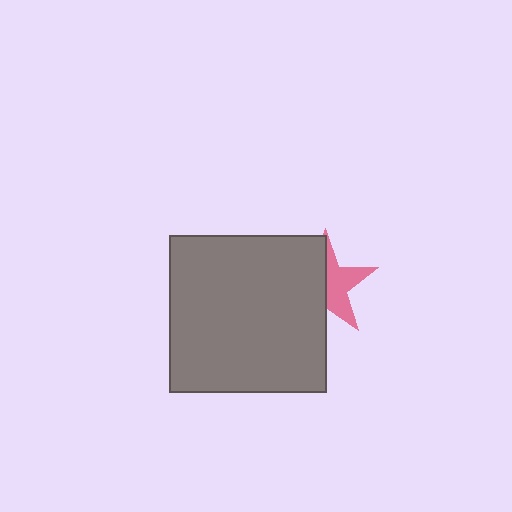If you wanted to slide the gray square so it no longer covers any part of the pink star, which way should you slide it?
Slide it left — that is the most direct way to separate the two shapes.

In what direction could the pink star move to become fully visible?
The pink star could move right. That would shift it out from behind the gray square entirely.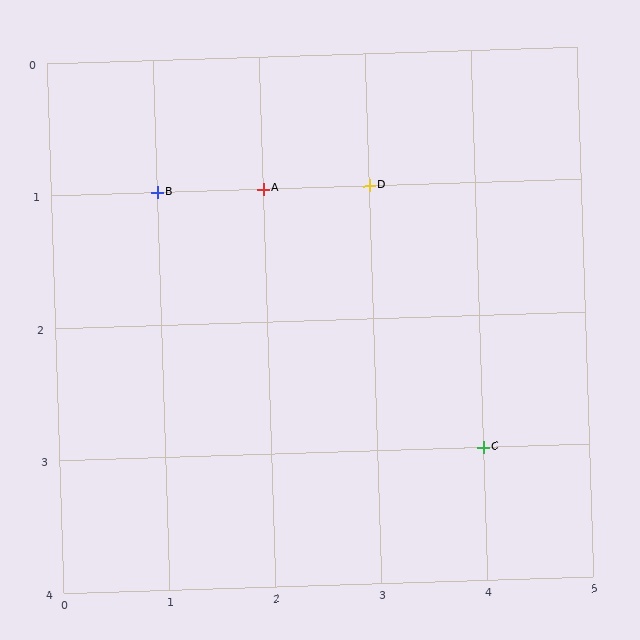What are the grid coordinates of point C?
Point C is at grid coordinates (4, 3).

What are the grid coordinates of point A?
Point A is at grid coordinates (2, 1).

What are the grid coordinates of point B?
Point B is at grid coordinates (1, 1).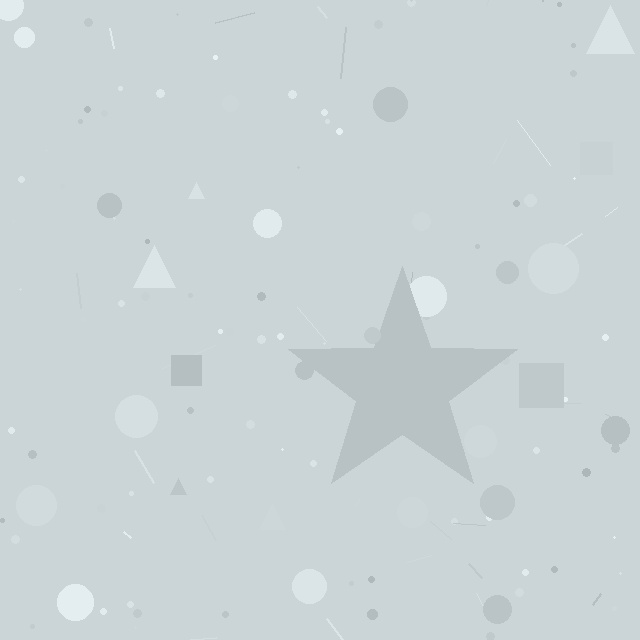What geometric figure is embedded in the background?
A star is embedded in the background.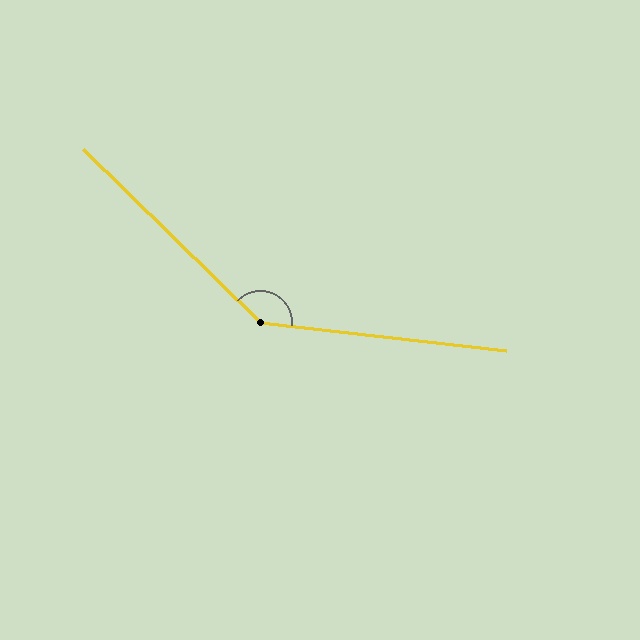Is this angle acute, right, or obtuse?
It is obtuse.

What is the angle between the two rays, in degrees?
Approximately 142 degrees.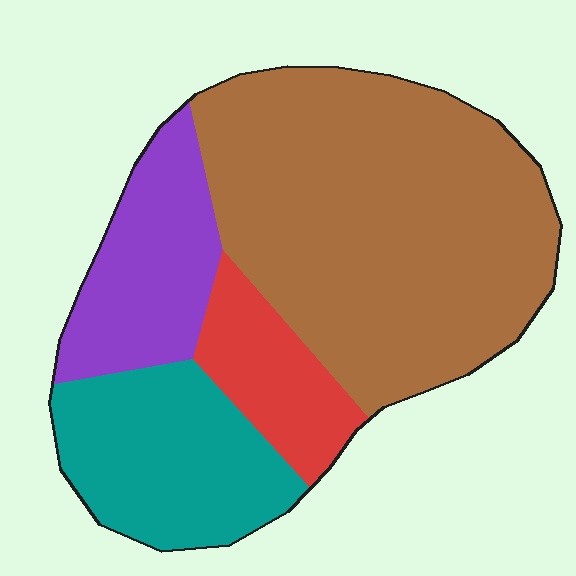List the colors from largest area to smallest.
From largest to smallest: brown, teal, purple, red.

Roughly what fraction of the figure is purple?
Purple covers roughly 15% of the figure.